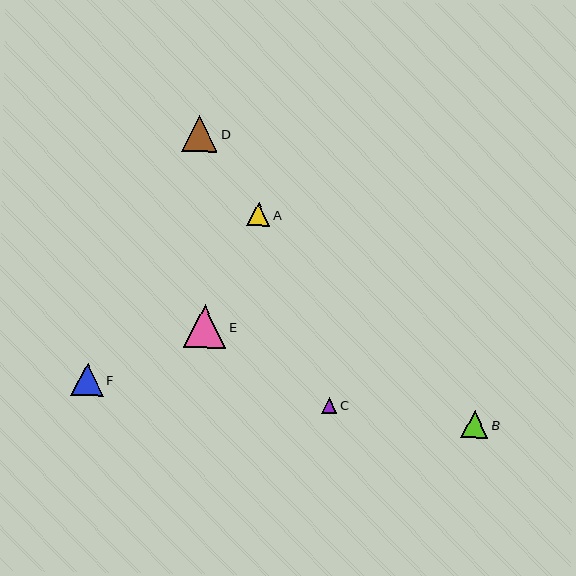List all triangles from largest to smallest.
From largest to smallest: E, D, F, B, A, C.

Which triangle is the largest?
Triangle E is the largest with a size of approximately 43 pixels.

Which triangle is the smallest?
Triangle C is the smallest with a size of approximately 16 pixels.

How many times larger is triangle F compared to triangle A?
Triangle F is approximately 1.4 times the size of triangle A.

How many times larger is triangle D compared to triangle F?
Triangle D is approximately 1.1 times the size of triangle F.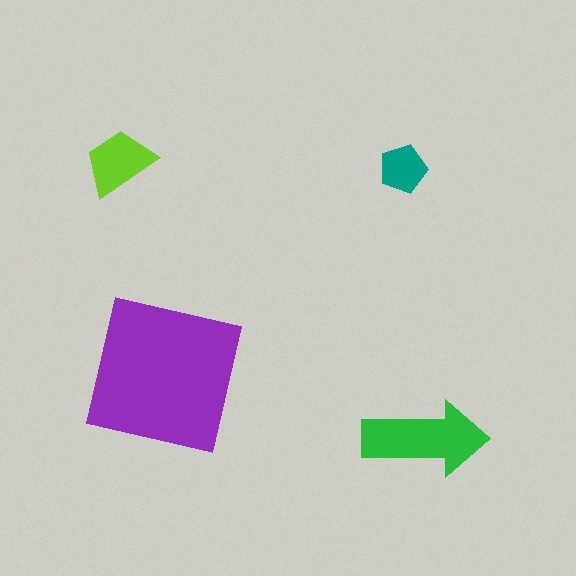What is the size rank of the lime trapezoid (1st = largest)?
3rd.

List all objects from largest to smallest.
The purple square, the green arrow, the lime trapezoid, the teal pentagon.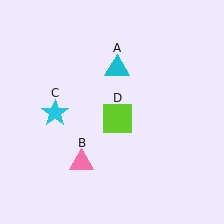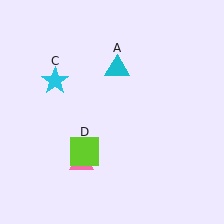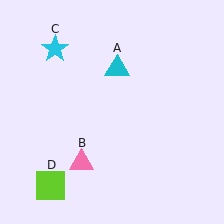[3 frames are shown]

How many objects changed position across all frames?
2 objects changed position: cyan star (object C), lime square (object D).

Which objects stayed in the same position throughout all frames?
Cyan triangle (object A) and pink triangle (object B) remained stationary.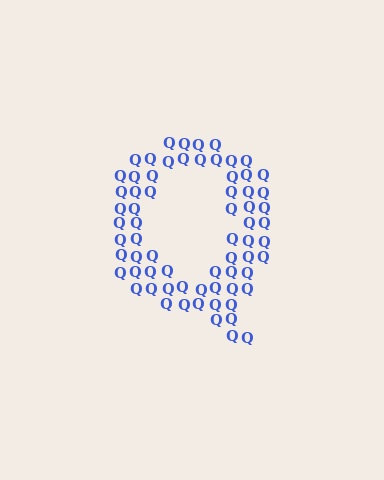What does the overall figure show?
The overall figure shows the letter Q.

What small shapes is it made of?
It is made of small letter Q's.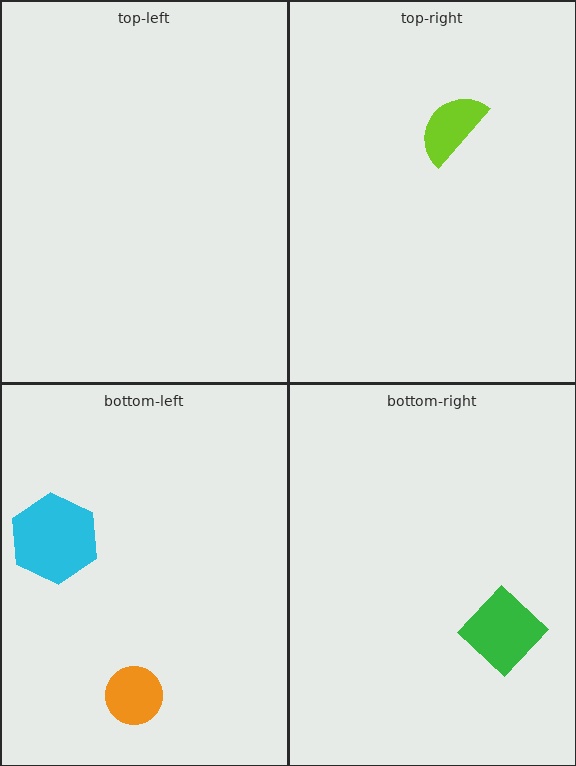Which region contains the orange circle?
The bottom-left region.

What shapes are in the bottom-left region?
The orange circle, the cyan hexagon.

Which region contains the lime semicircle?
The top-right region.